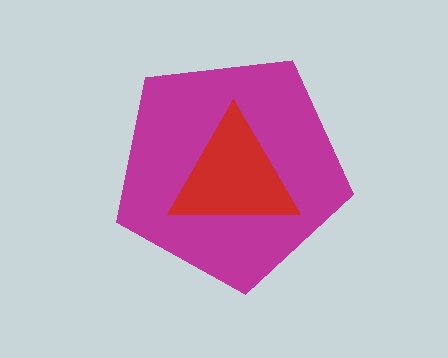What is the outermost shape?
The magenta pentagon.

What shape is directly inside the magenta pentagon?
The red triangle.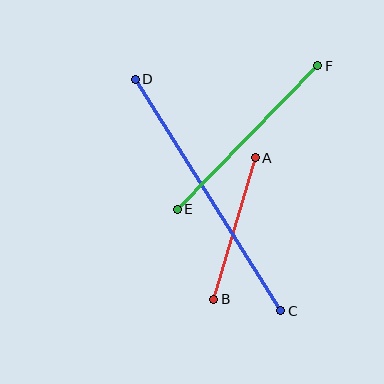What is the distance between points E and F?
The distance is approximately 201 pixels.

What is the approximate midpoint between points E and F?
The midpoint is at approximately (247, 137) pixels.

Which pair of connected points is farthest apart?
Points C and D are farthest apart.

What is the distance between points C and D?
The distance is approximately 274 pixels.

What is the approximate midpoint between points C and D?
The midpoint is at approximately (208, 195) pixels.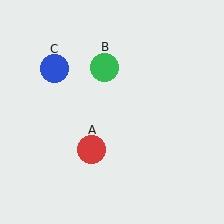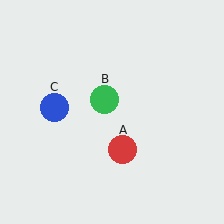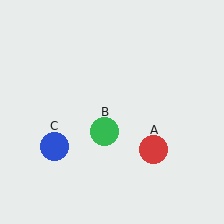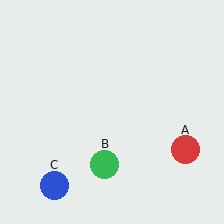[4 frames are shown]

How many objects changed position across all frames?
3 objects changed position: red circle (object A), green circle (object B), blue circle (object C).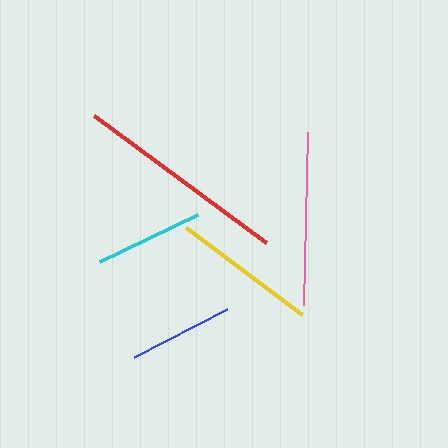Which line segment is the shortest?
The blue line is the shortest at approximately 105 pixels.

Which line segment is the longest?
The red line is the longest at approximately 214 pixels.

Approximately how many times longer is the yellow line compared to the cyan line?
The yellow line is approximately 1.3 times the length of the cyan line.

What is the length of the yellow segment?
The yellow segment is approximately 144 pixels long.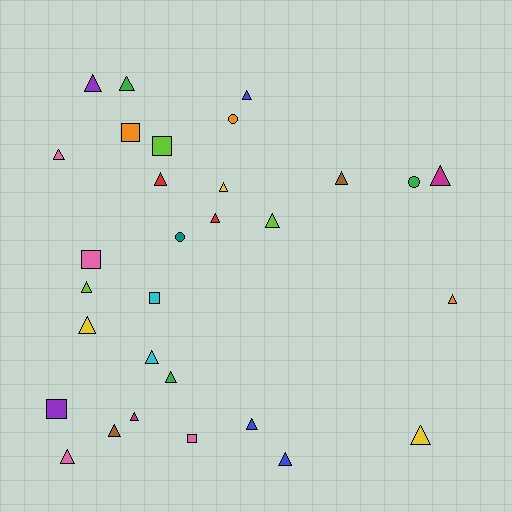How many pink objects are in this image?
There are 4 pink objects.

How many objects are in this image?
There are 30 objects.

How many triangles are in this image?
There are 21 triangles.